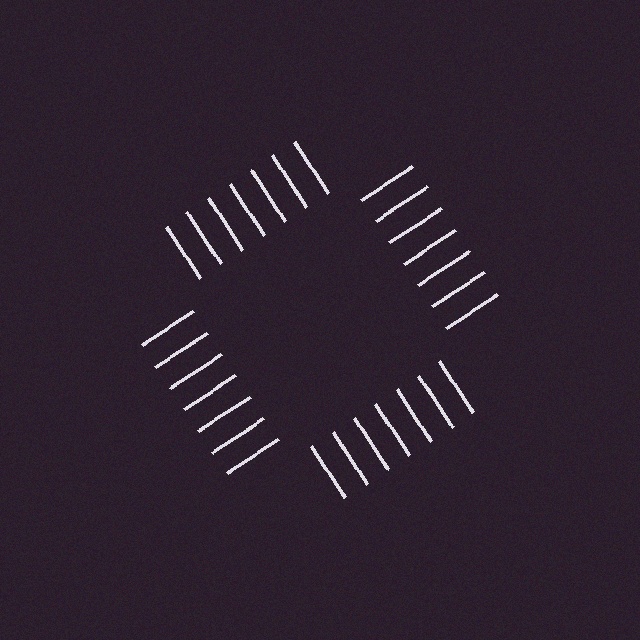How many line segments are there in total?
28 — 7 along each of the 4 edges.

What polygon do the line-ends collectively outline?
An illusory square — the line segments terminate on its edges but no continuous stroke is drawn.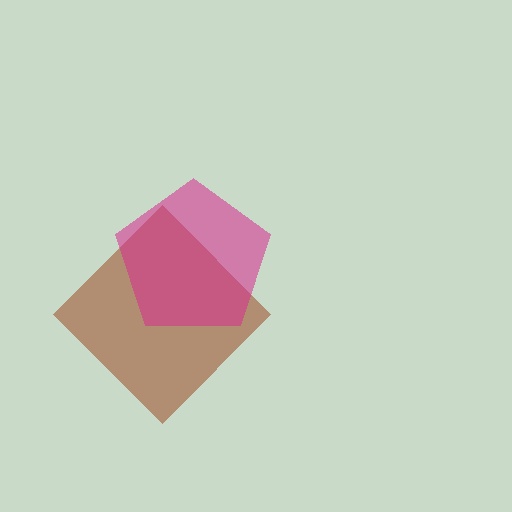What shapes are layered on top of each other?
The layered shapes are: a brown diamond, a magenta pentagon.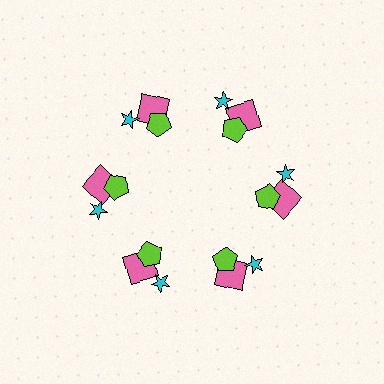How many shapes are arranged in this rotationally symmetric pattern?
There are 18 shapes, arranged in 6 groups of 3.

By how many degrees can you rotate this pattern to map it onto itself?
The pattern maps onto itself every 60 degrees of rotation.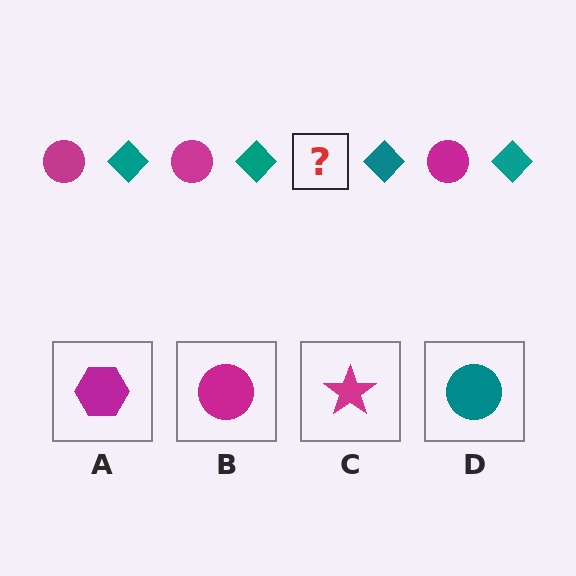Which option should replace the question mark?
Option B.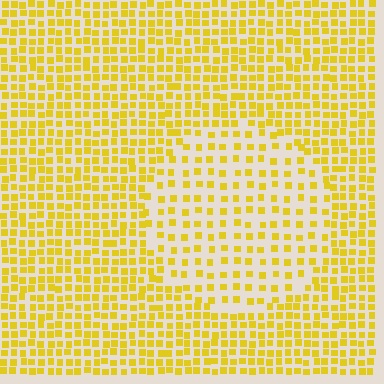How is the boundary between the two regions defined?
The boundary is defined by a change in element density (approximately 1.9x ratio). All elements are the same color, size, and shape.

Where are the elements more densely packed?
The elements are more densely packed outside the circle boundary.